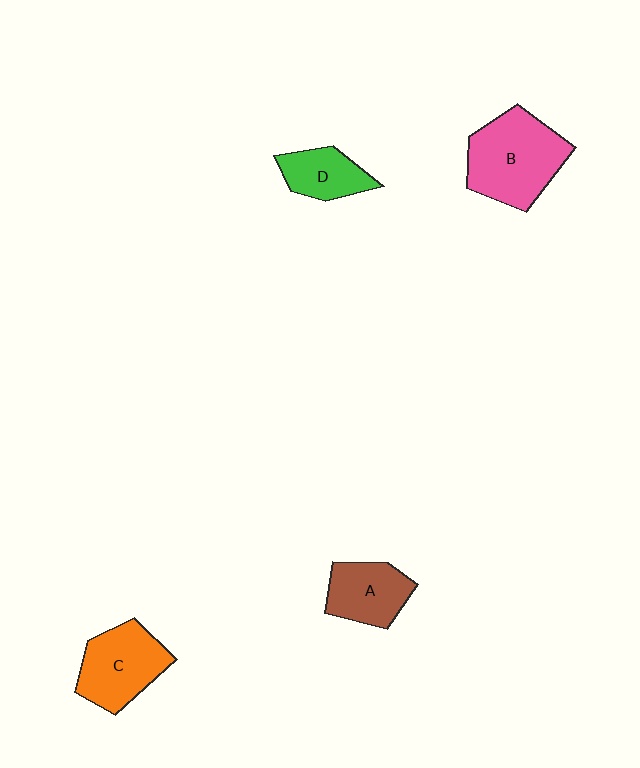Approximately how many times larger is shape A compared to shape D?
Approximately 1.2 times.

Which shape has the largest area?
Shape B (pink).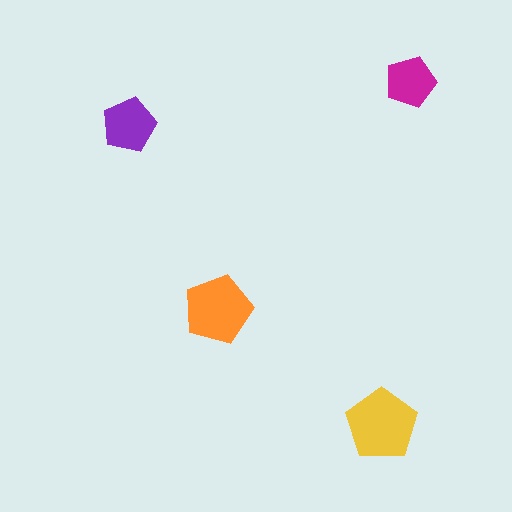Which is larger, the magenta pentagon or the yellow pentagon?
The yellow one.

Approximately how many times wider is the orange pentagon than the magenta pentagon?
About 1.5 times wider.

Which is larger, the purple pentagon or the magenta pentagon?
The purple one.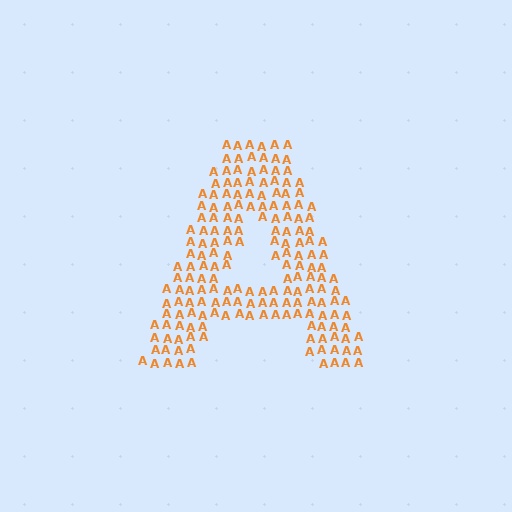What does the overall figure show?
The overall figure shows the letter A.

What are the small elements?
The small elements are letter A's.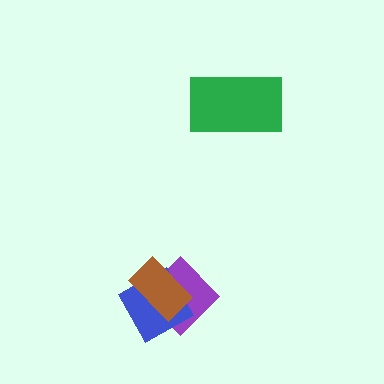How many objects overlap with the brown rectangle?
2 objects overlap with the brown rectangle.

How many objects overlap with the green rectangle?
0 objects overlap with the green rectangle.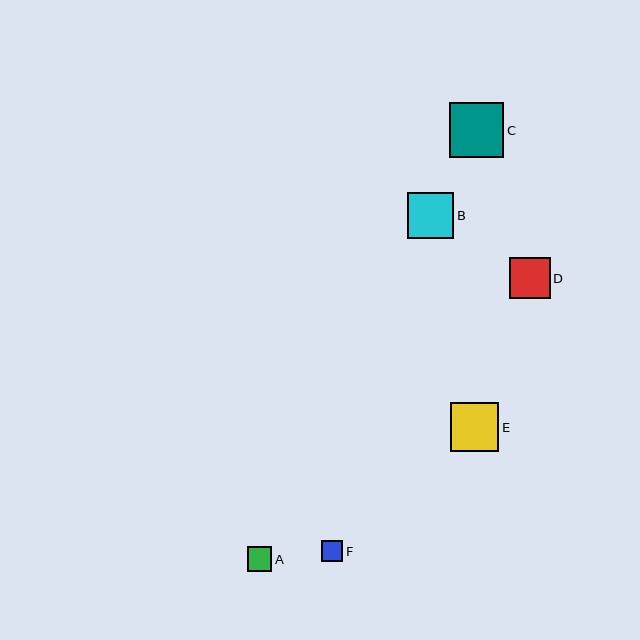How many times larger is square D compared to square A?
Square D is approximately 1.7 times the size of square A.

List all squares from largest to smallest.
From largest to smallest: C, E, B, D, A, F.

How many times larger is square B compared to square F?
Square B is approximately 2.2 times the size of square F.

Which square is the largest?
Square C is the largest with a size of approximately 54 pixels.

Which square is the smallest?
Square F is the smallest with a size of approximately 21 pixels.